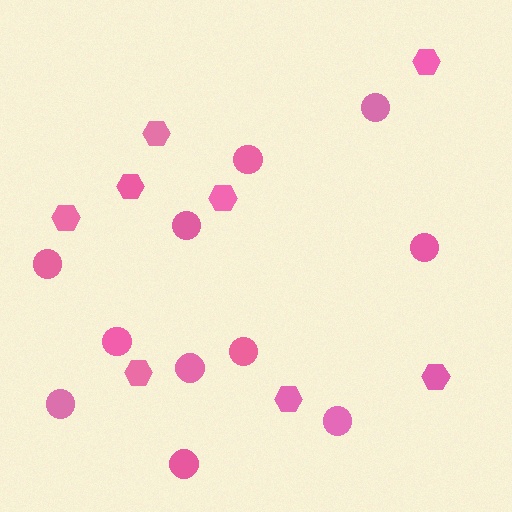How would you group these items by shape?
There are 2 groups: one group of circles (11) and one group of hexagons (8).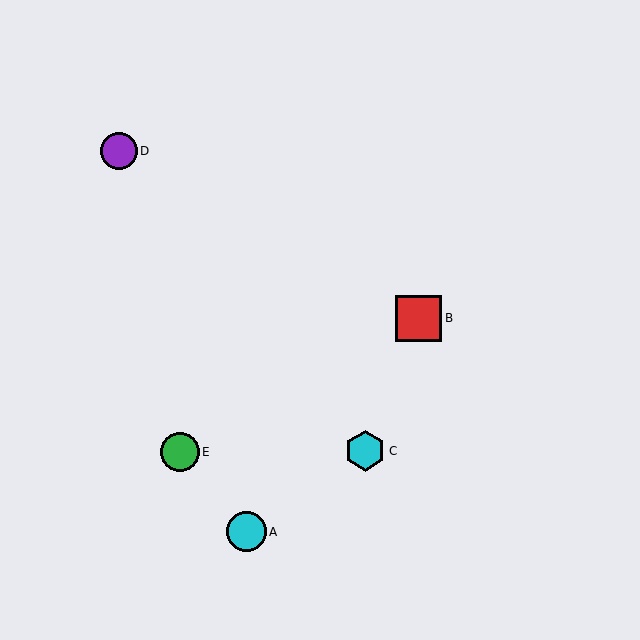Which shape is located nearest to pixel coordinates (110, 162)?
The purple circle (labeled D) at (119, 151) is nearest to that location.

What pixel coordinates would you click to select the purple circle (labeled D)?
Click at (119, 151) to select the purple circle D.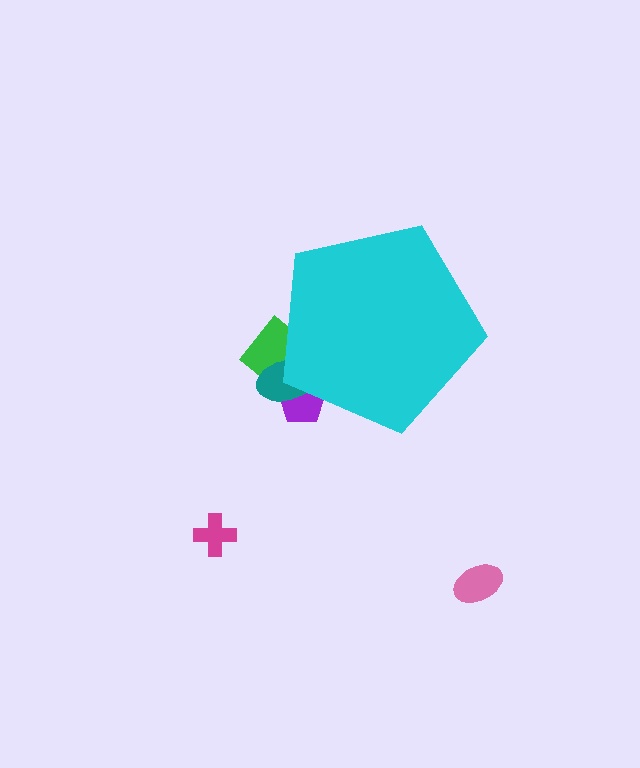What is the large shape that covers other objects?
A cyan pentagon.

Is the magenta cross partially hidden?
No, the magenta cross is fully visible.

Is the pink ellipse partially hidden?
No, the pink ellipse is fully visible.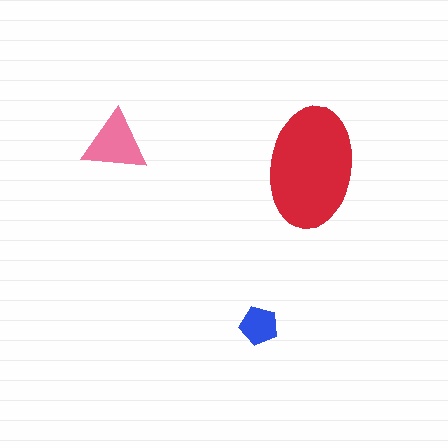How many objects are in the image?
There are 3 objects in the image.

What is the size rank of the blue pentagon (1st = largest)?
3rd.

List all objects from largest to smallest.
The red ellipse, the pink triangle, the blue pentagon.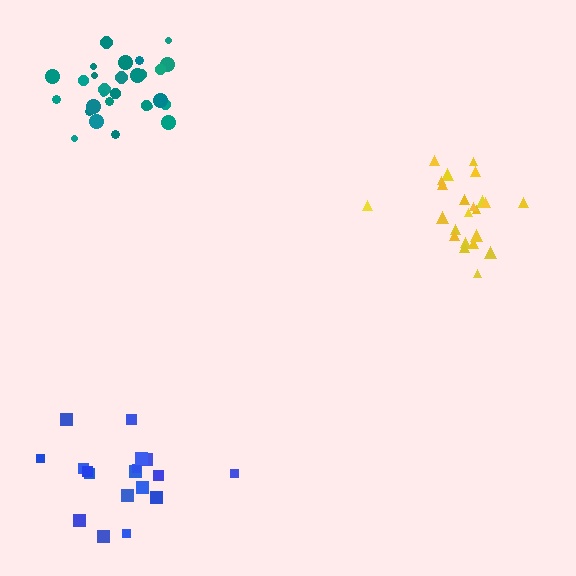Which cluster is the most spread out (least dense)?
Blue.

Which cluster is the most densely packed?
Teal.